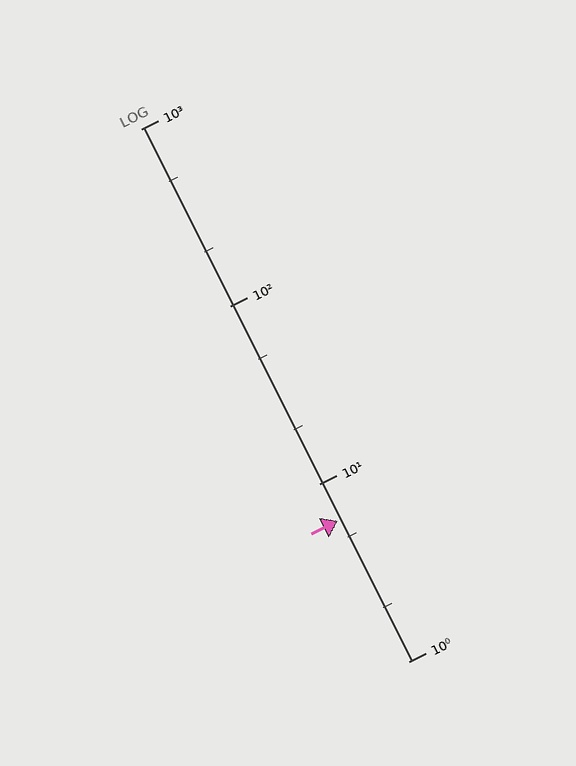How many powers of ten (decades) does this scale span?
The scale spans 3 decades, from 1 to 1000.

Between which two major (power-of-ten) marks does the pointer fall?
The pointer is between 1 and 10.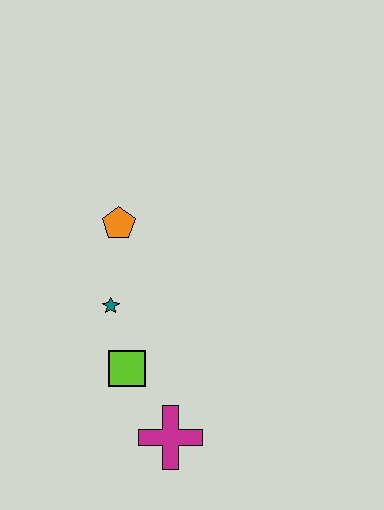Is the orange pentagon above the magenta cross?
Yes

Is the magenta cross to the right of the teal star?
Yes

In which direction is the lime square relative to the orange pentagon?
The lime square is below the orange pentagon.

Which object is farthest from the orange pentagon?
The magenta cross is farthest from the orange pentagon.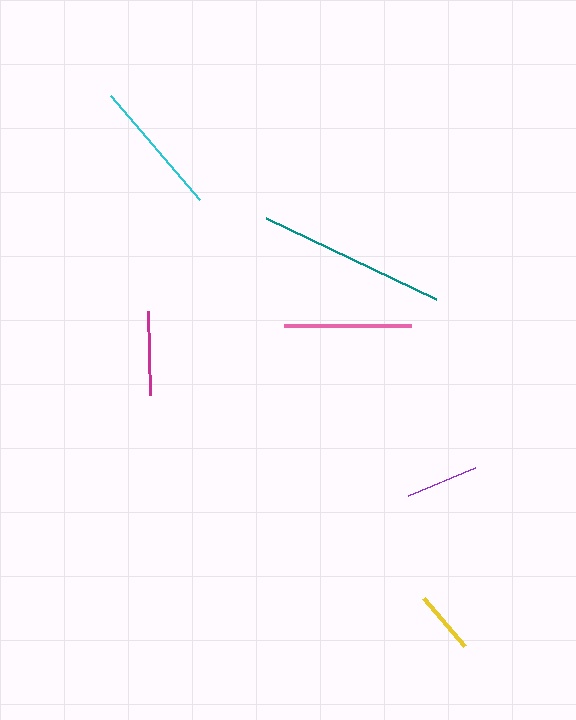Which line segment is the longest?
The teal line is the longest at approximately 189 pixels.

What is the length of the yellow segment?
The yellow segment is approximately 63 pixels long.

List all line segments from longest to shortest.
From longest to shortest: teal, cyan, pink, magenta, purple, yellow.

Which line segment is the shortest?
The yellow line is the shortest at approximately 63 pixels.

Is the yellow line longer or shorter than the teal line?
The teal line is longer than the yellow line.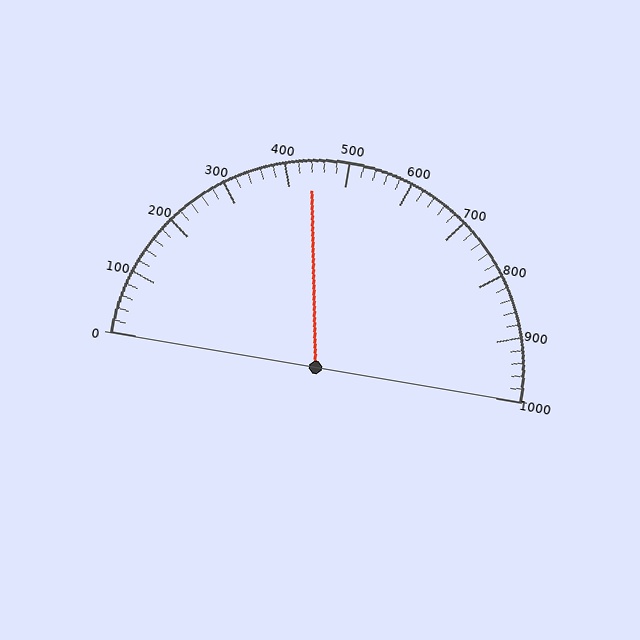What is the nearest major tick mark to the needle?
The nearest major tick mark is 400.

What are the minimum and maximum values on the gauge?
The gauge ranges from 0 to 1000.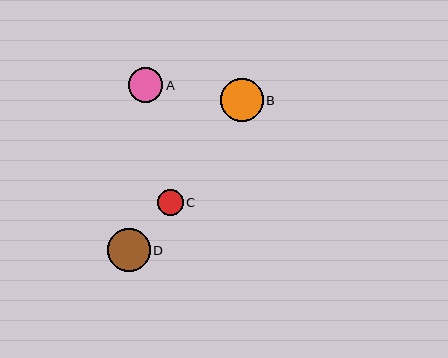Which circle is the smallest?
Circle C is the smallest with a size of approximately 26 pixels.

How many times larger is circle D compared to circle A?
Circle D is approximately 1.3 times the size of circle A.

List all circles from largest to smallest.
From largest to smallest: D, B, A, C.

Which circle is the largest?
Circle D is the largest with a size of approximately 43 pixels.